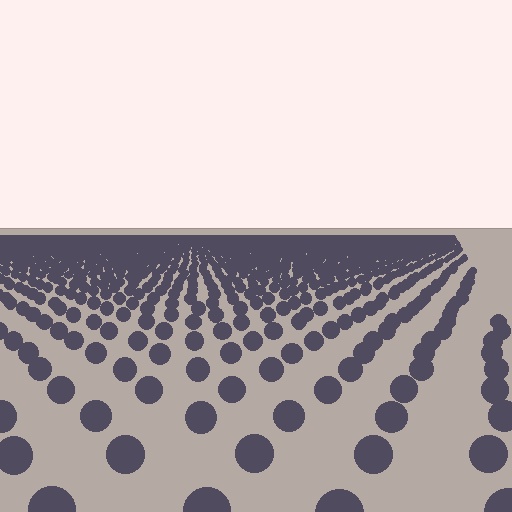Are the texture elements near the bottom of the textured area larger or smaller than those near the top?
Larger. Near the bottom, elements are closer to the viewer and appear at a bigger on-screen size.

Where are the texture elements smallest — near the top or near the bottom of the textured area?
Near the top.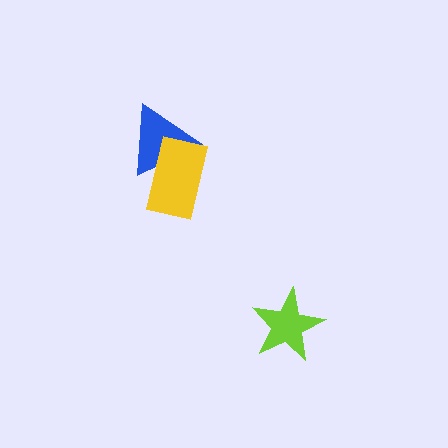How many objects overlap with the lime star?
0 objects overlap with the lime star.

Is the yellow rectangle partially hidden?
No, no other shape covers it.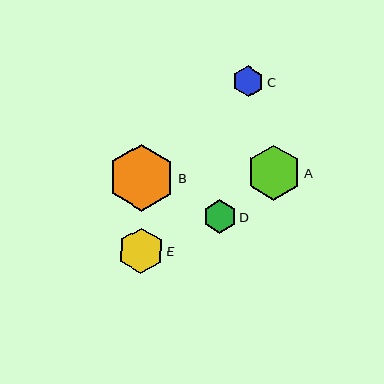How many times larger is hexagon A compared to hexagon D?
Hexagon A is approximately 1.6 times the size of hexagon D.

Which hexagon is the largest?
Hexagon B is the largest with a size of approximately 67 pixels.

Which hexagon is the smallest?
Hexagon C is the smallest with a size of approximately 31 pixels.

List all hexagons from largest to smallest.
From largest to smallest: B, A, E, D, C.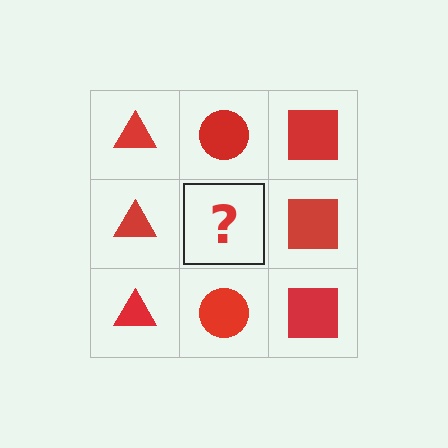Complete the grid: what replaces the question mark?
The question mark should be replaced with a red circle.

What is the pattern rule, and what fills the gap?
The rule is that each column has a consistent shape. The gap should be filled with a red circle.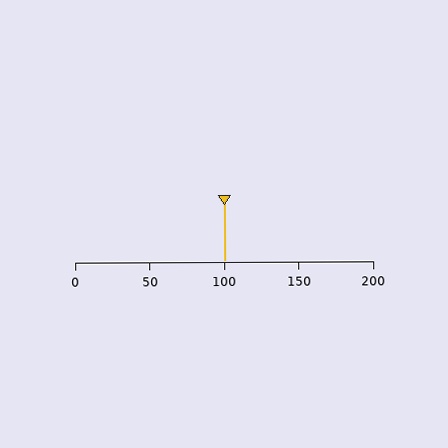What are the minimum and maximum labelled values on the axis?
The axis runs from 0 to 200.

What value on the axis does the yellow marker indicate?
The marker indicates approximately 100.